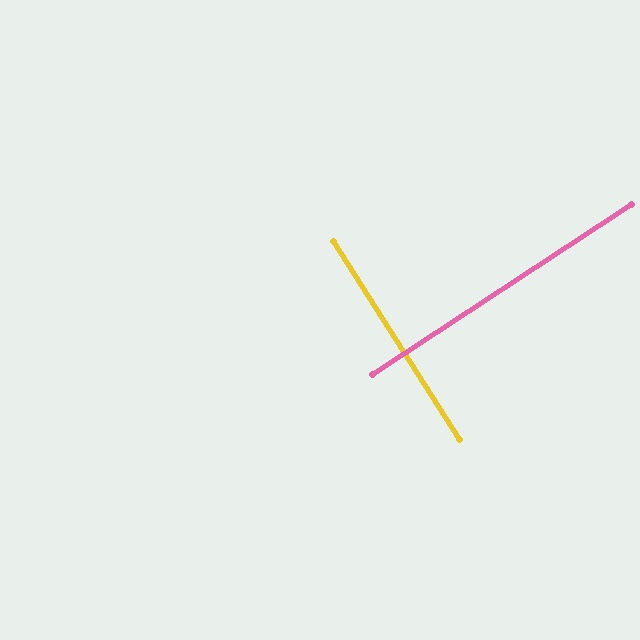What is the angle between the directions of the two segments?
Approximately 89 degrees.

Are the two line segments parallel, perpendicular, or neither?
Perpendicular — they meet at approximately 89°.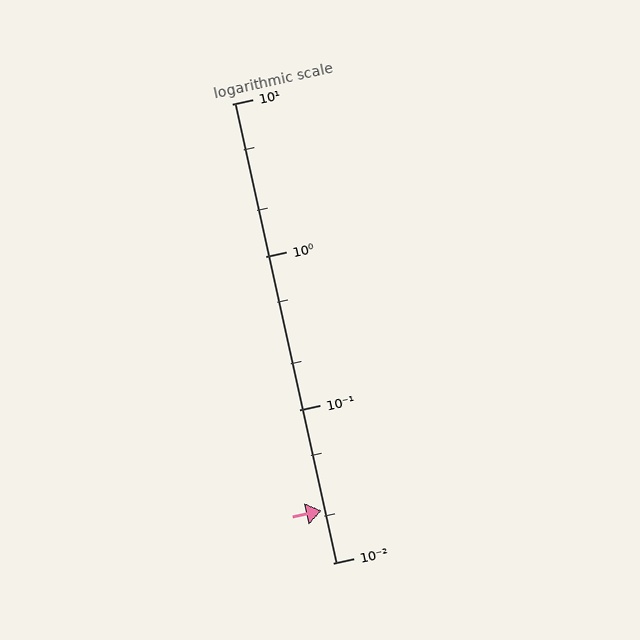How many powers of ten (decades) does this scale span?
The scale spans 3 decades, from 0.01 to 10.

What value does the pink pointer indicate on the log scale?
The pointer indicates approximately 0.022.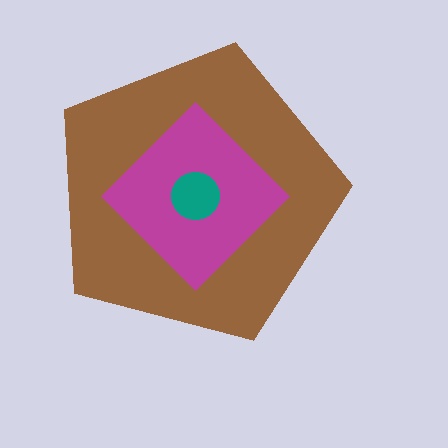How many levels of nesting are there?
3.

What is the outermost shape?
The brown pentagon.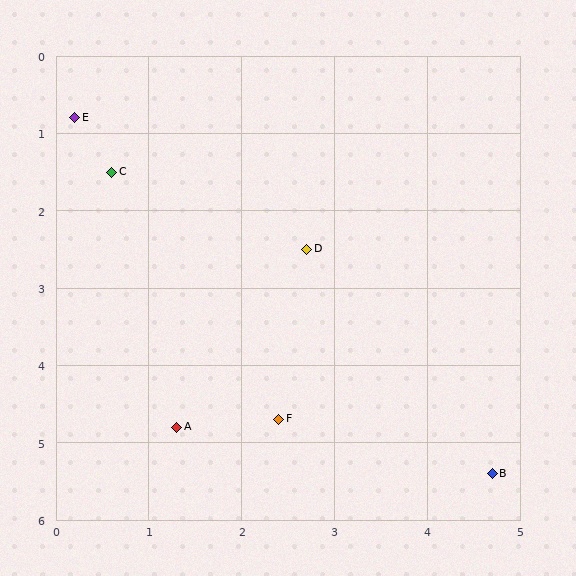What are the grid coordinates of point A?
Point A is at approximately (1.3, 4.8).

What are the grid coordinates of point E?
Point E is at approximately (0.2, 0.8).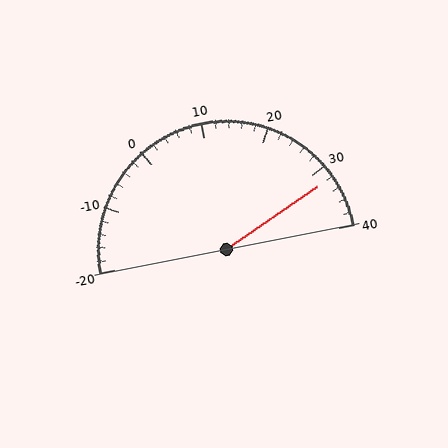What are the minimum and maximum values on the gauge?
The gauge ranges from -20 to 40.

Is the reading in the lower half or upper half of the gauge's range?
The reading is in the upper half of the range (-20 to 40).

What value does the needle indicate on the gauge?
The needle indicates approximately 32.